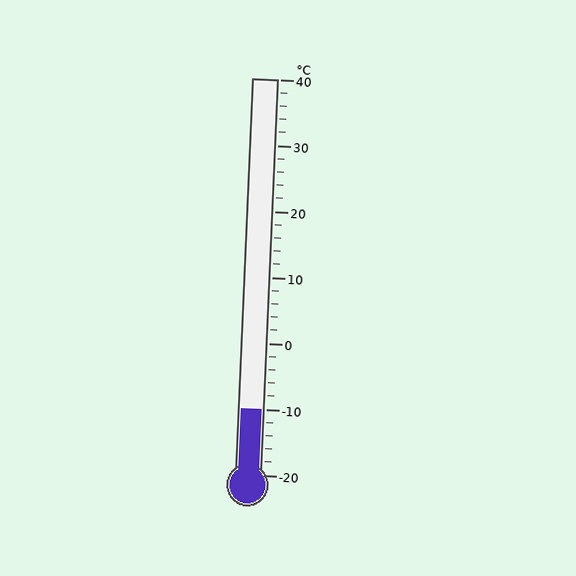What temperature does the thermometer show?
The thermometer shows approximately -10°C.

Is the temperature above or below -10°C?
The temperature is at -10°C.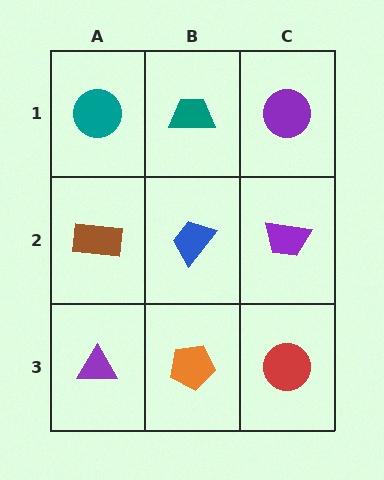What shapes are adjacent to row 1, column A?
A brown rectangle (row 2, column A), a teal trapezoid (row 1, column B).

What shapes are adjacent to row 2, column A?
A teal circle (row 1, column A), a purple triangle (row 3, column A), a blue trapezoid (row 2, column B).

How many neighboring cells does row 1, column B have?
3.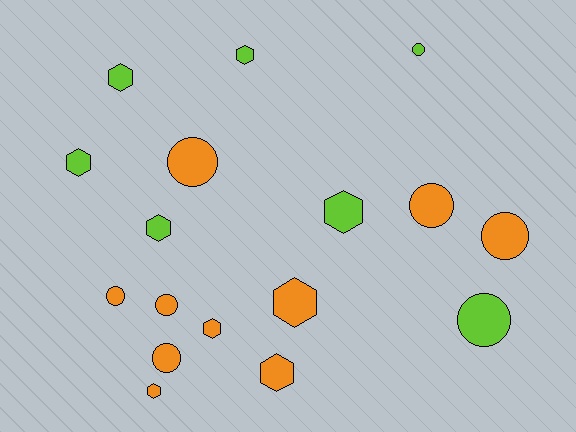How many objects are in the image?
There are 17 objects.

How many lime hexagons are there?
There are 5 lime hexagons.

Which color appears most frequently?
Orange, with 10 objects.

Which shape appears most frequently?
Hexagon, with 9 objects.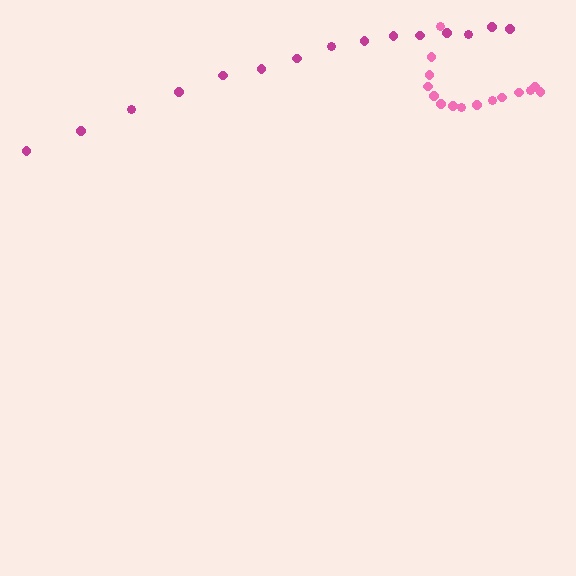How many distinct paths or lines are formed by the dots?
There are 2 distinct paths.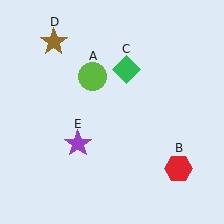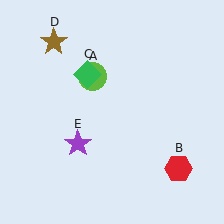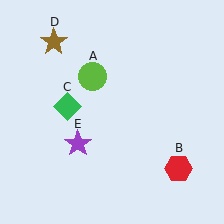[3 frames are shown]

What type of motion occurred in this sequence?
The green diamond (object C) rotated counterclockwise around the center of the scene.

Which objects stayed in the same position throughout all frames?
Lime circle (object A) and red hexagon (object B) and brown star (object D) and purple star (object E) remained stationary.